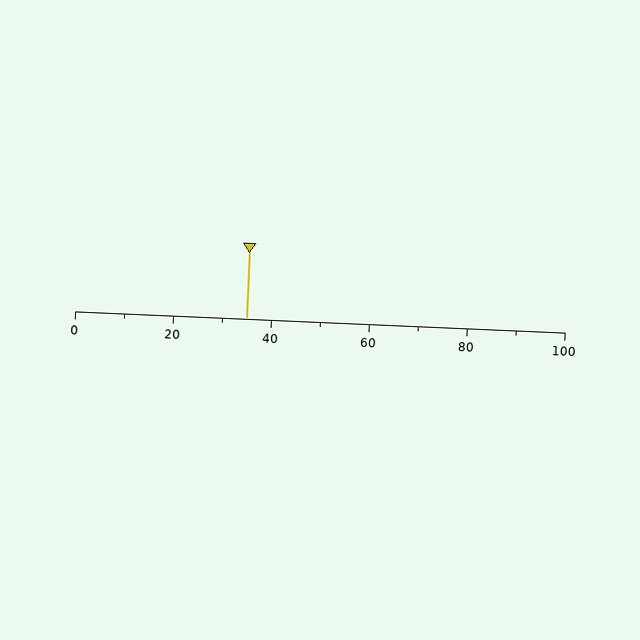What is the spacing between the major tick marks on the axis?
The major ticks are spaced 20 apart.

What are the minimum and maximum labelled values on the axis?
The axis runs from 0 to 100.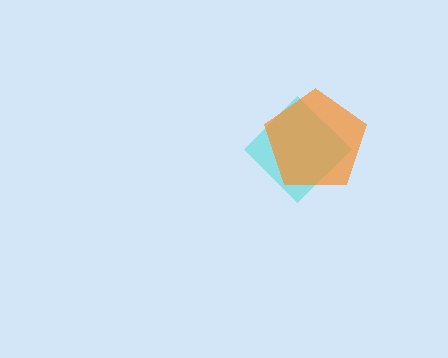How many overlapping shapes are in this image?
There are 2 overlapping shapes in the image.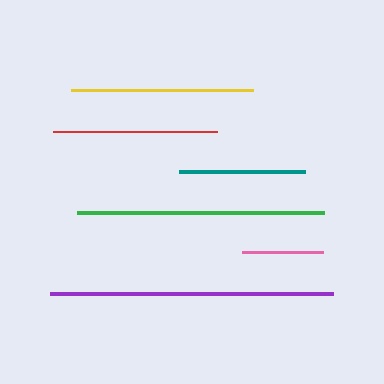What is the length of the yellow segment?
The yellow segment is approximately 182 pixels long.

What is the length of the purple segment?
The purple segment is approximately 283 pixels long.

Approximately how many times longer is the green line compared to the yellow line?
The green line is approximately 1.4 times the length of the yellow line.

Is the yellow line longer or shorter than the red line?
The yellow line is longer than the red line.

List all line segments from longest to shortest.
From longest to shortest: purple, green, yellow, red, teal, pink.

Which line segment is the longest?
The purple line is the longest at approximately 283 pixels.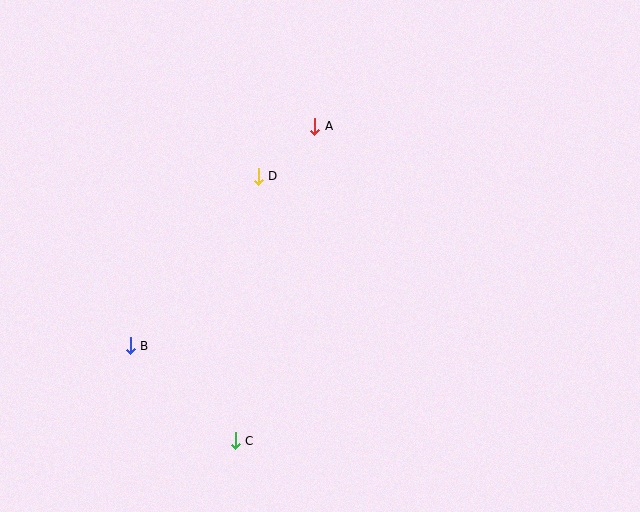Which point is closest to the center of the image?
Point D at (258, 176) is closest to the center.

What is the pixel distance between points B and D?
The distance between B and D is 212 pixels.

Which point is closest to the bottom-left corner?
Point B is closest to the bottom-left corner.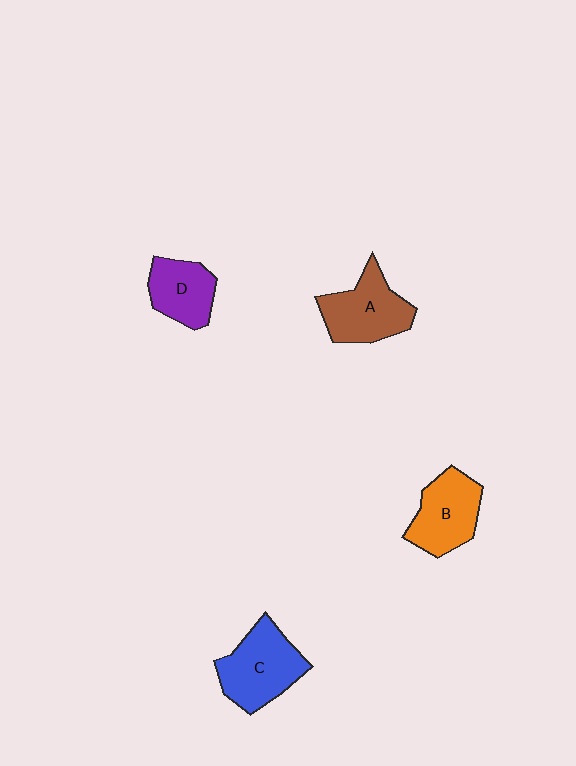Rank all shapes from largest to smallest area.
From largest to smallest: C (blue), A (brown), B (orange), D (purple).